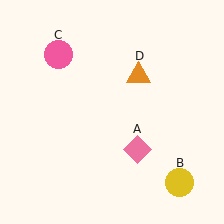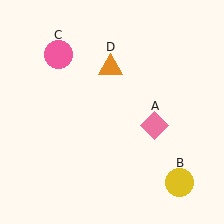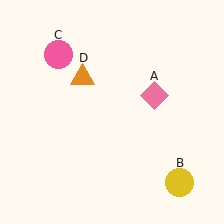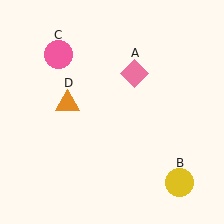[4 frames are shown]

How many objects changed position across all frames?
2 objects changed position: pink diamond (object A), orange triangle (object D).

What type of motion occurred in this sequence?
The pink diamond (object A), orange triangle (object D) rotated counterclockwise around the center of the scene.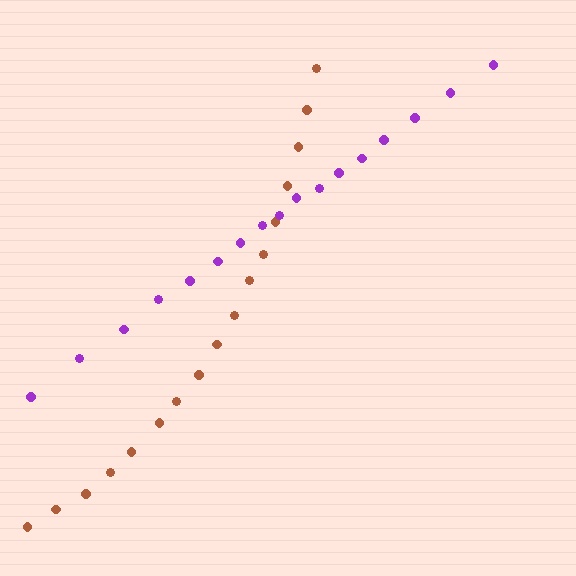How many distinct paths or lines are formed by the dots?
There are 2 distinct paths.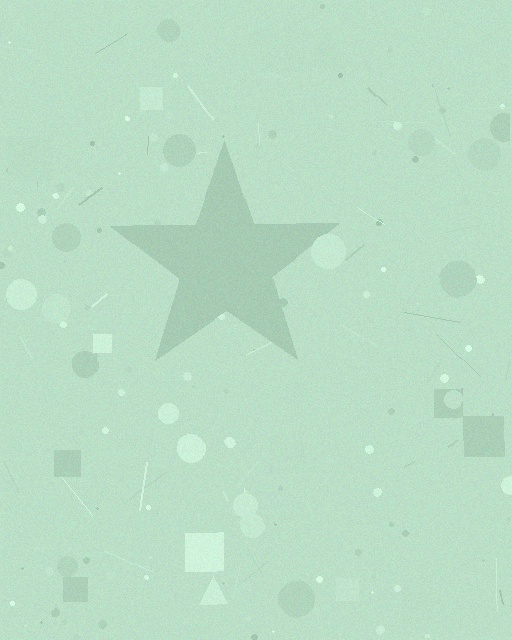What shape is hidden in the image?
A star is hidden in the image.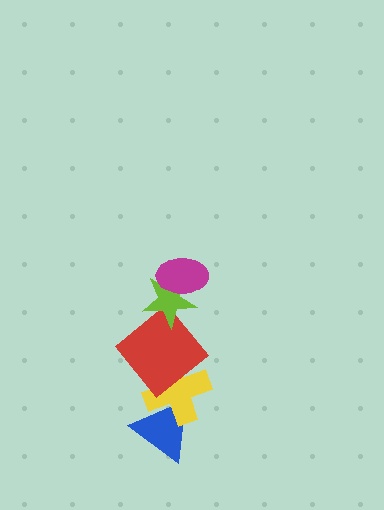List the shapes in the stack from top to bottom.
From top to bottom: the magenta ellipse, the lime star, the red diamond, the yellow cross, the blue triangle.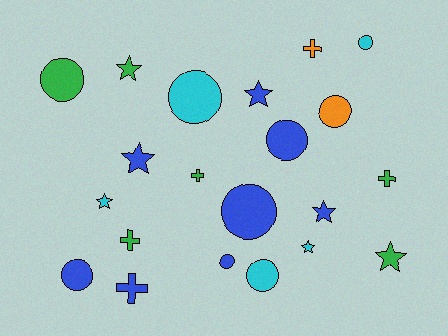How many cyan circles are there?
There are 3 cyan circles.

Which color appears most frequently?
Blue, with 8 objects.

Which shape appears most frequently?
Circle, with 9 objects.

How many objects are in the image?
There are 21 objects.